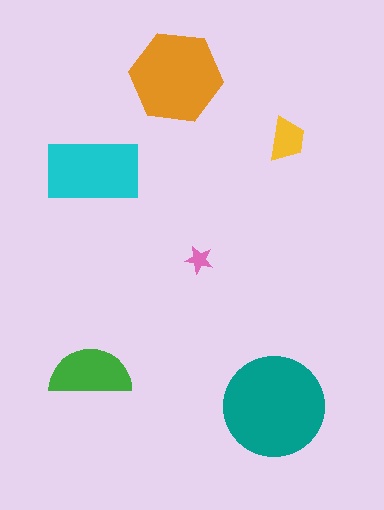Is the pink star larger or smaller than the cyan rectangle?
Smaller.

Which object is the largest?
The teal circle.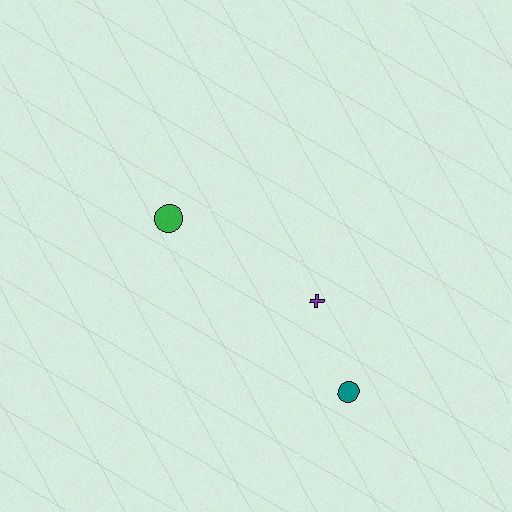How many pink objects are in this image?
There are no pink objects.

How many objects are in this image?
There are 3 objects.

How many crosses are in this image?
There is 1 cross.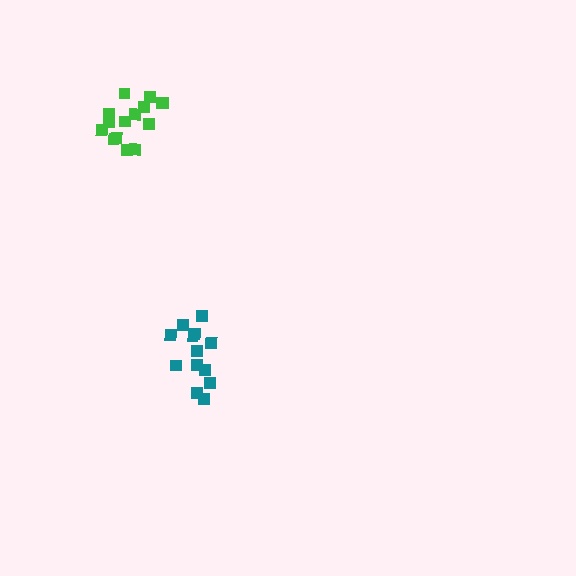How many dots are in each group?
Group 1: 15 dots, Group 2: 13 dots (28 total).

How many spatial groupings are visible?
There are 2 spatial groupings.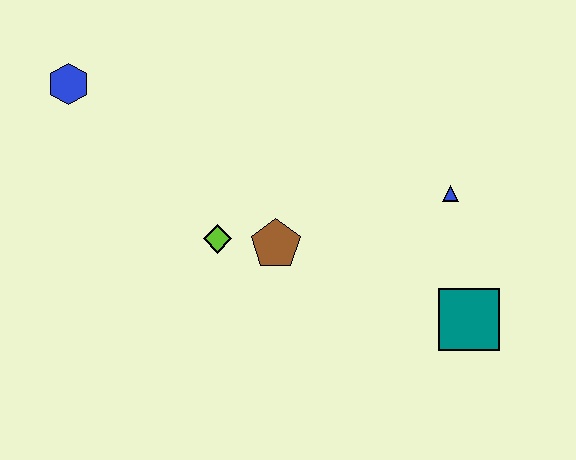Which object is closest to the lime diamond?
The brown pentagon is closest to the lime diamond.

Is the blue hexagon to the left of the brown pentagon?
Yes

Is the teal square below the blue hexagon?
Yes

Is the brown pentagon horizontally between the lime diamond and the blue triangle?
Yes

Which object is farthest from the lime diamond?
The teal square is farthest from the lime diamond.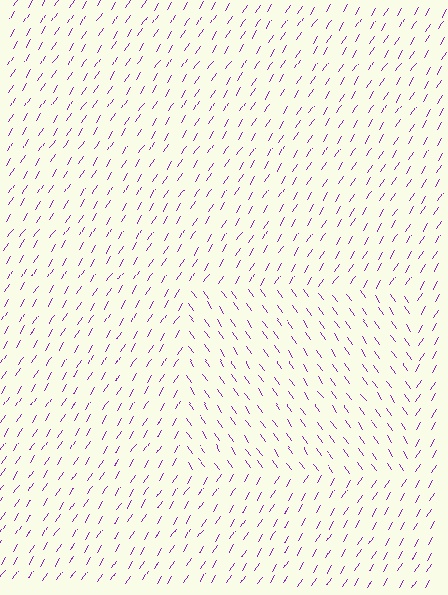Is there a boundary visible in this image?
Yes, there is a texture boundary formed by a change in line orientation.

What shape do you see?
I see a rectangle.